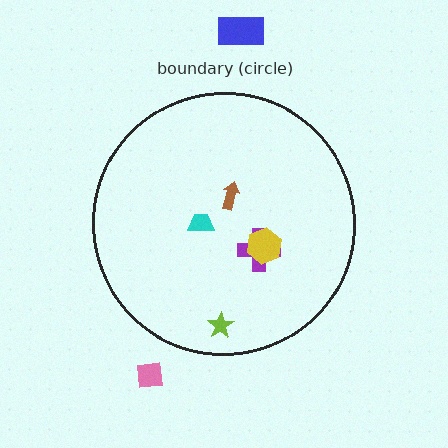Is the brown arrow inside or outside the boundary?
Inside.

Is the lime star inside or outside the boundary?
Inside.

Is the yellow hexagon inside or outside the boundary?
Inside.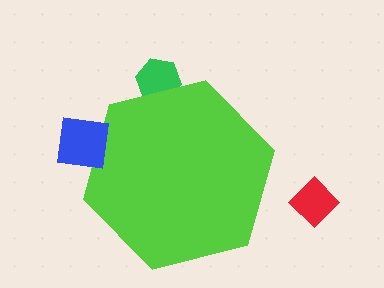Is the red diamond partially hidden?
No, the red diamond is fully visible.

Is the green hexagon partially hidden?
Yes, the green hexagon is partially hidden behind the lime hexagon.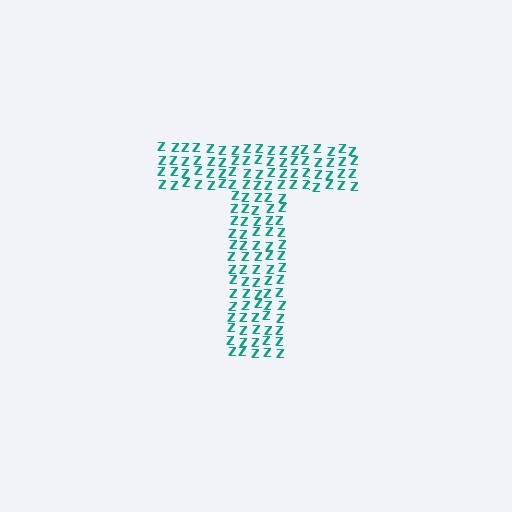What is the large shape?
The large shape is the letter T.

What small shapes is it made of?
It is made of small letter Z's.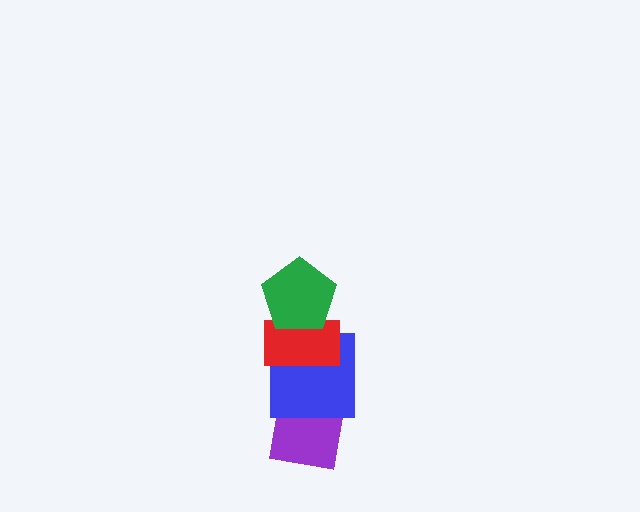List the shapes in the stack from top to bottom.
From top to bottom: the green pentagon, the red rectangle, the blue square, the purple square.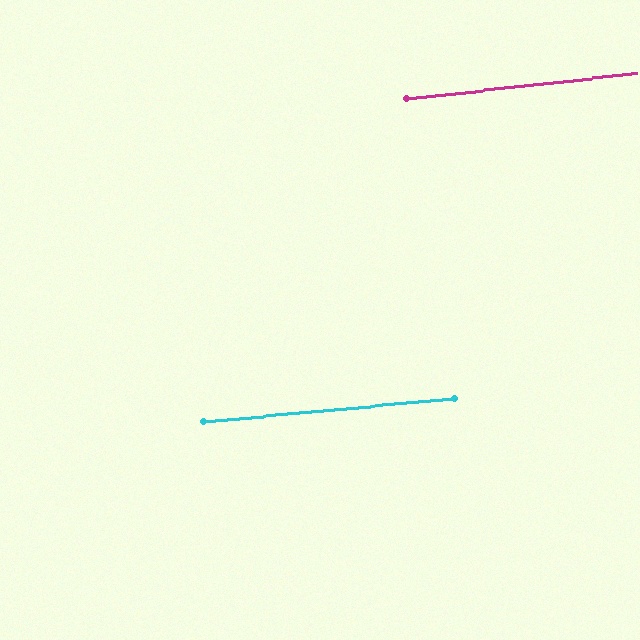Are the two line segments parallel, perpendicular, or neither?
Parallel — their directions differ by only 0.9°.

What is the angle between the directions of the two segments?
Approximately 1 degree.